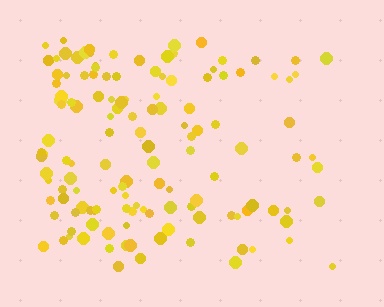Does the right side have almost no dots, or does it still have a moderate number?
Still a moderate number, just noticeably fewer than the left.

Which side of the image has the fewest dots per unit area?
The right.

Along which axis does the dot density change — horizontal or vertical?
Horizontal.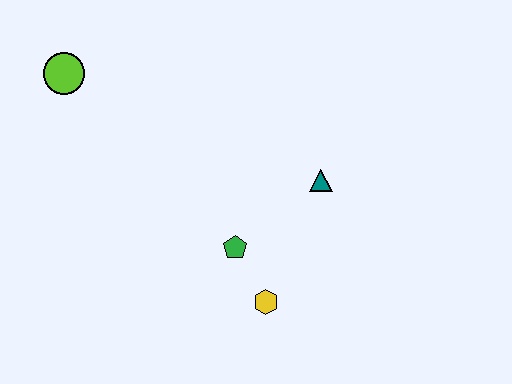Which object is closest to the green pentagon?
The yellow hexagon is closest to the green pentagon.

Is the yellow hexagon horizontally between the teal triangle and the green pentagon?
Yes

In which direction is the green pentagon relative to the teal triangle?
The green pentagon is to the left of the teal triangle.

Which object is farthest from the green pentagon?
The lime circle is farthest from the green pentagon.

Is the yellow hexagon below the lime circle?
Yes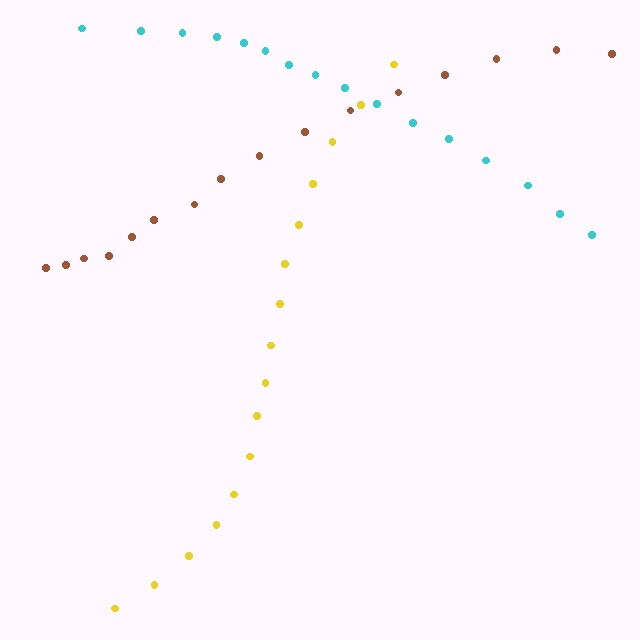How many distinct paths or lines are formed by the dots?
There are 3 distinct paths.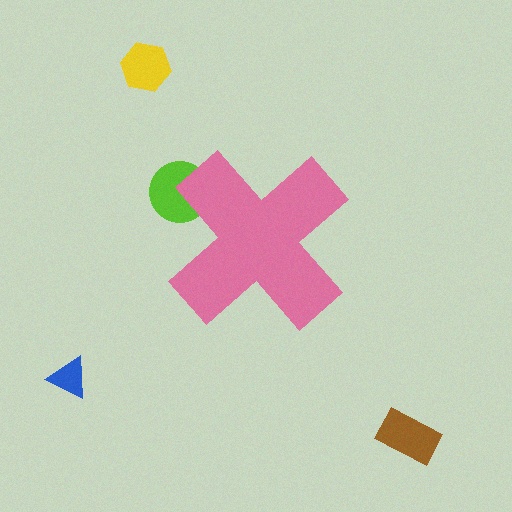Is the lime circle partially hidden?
Yes, the lime circle is partially hidden behind the pink cross.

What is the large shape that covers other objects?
A pink cross.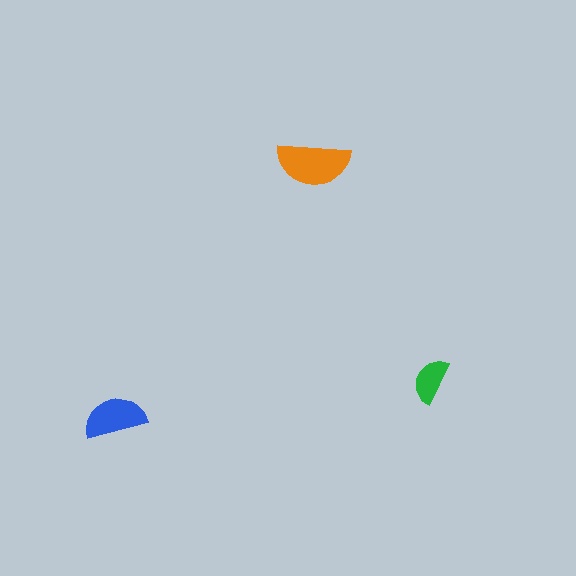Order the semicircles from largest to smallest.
the orange one, the blue one, the green one.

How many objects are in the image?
There are 3 objects in the image.